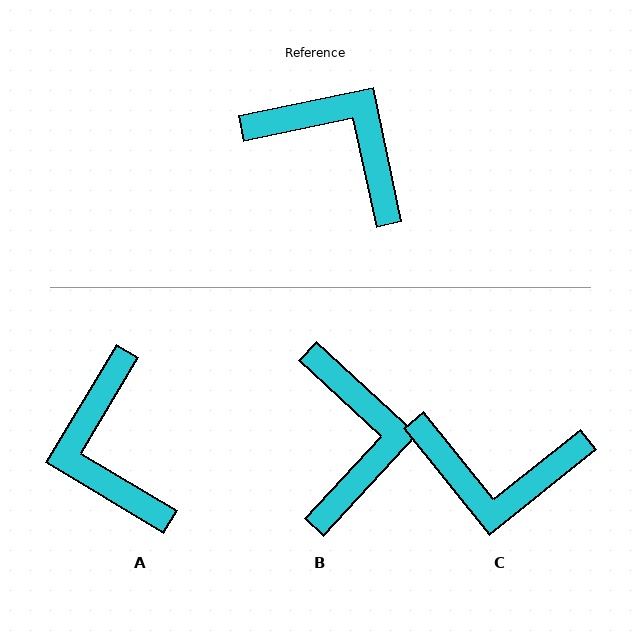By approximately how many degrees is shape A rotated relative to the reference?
Approximately 137 degrees counter-clockwise.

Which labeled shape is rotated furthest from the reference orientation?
C, about 153 degrees away.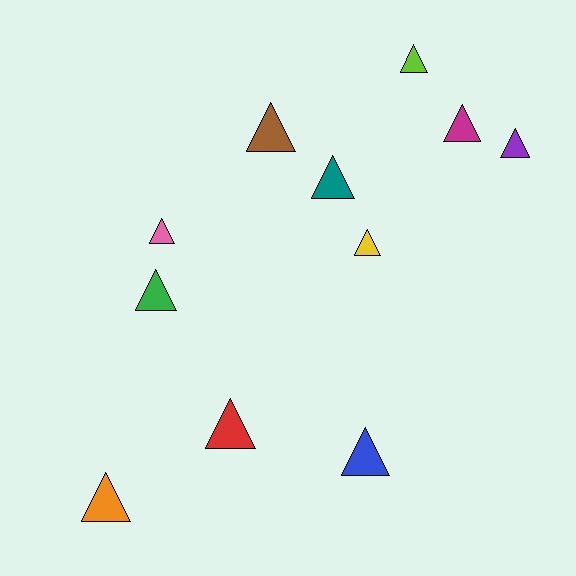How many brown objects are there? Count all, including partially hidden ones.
There is 1 brown object.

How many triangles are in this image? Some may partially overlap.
There are 11 triangles.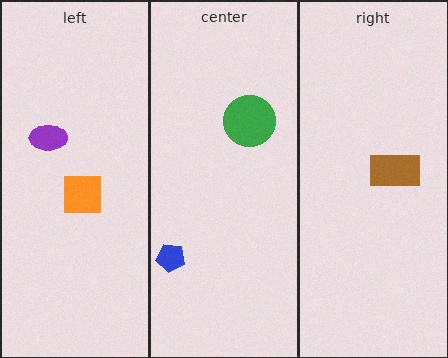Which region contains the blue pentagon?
The center region.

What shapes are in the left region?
The orange square, the purple ellipse.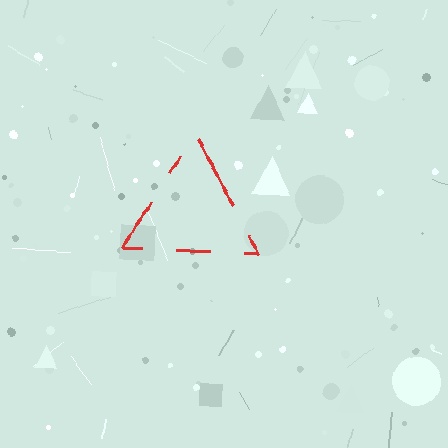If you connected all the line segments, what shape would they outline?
They would outline a triangle.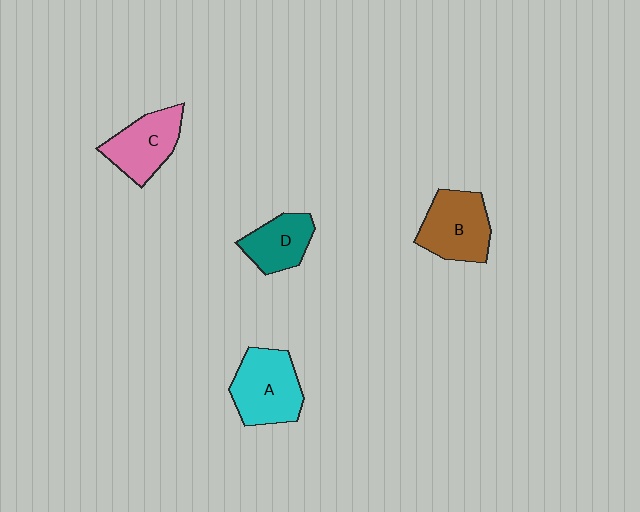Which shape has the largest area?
Shape A (cyan).